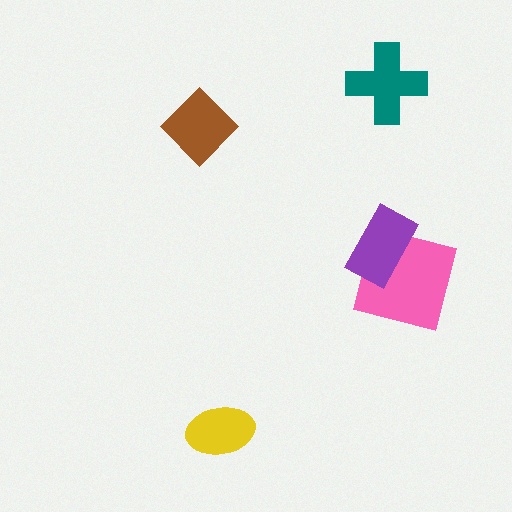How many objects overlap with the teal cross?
0 objects overlap with the teal cross.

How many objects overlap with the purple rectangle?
1 object overlaps with the purple rectangle.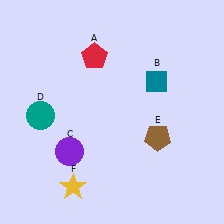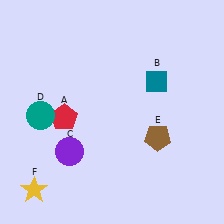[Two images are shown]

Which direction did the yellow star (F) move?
The yellow star (F) moved left.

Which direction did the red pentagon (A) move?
The red pentagon (A) moved down.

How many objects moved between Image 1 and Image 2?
2 objects moved between the two images.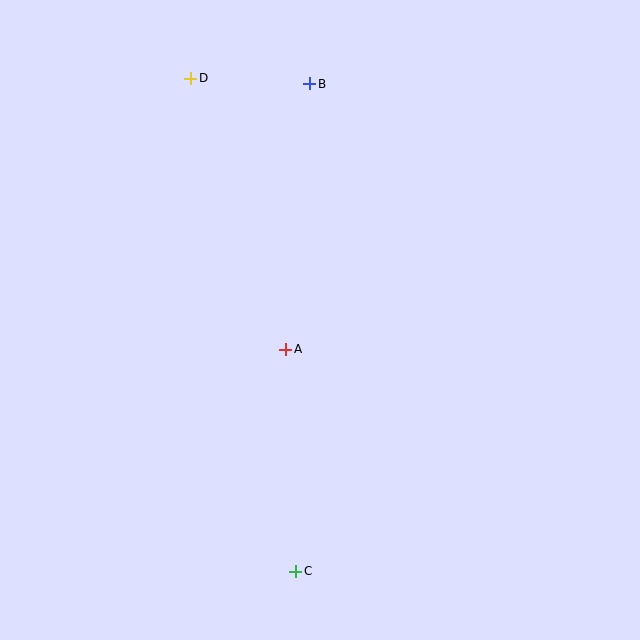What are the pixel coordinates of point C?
Point C is at (296, 571).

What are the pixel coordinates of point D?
Point D is at (191, 78).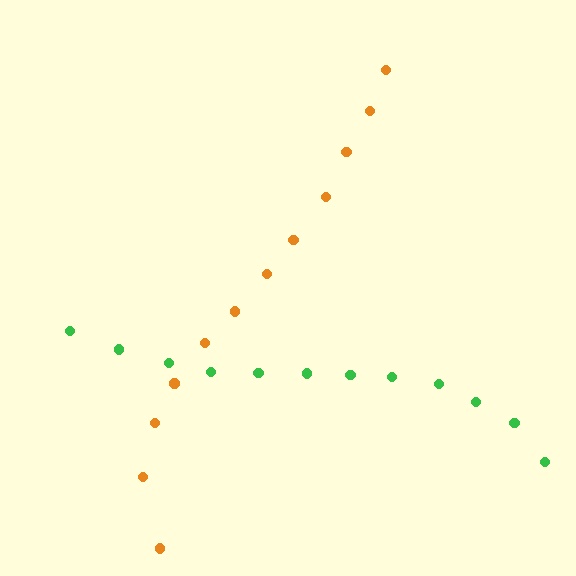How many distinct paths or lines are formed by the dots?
There are 2 distinct paths.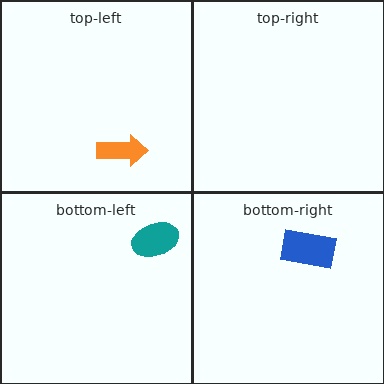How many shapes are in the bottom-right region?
1.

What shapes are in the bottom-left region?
The teal ellipse.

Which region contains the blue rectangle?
The bottom-right region.